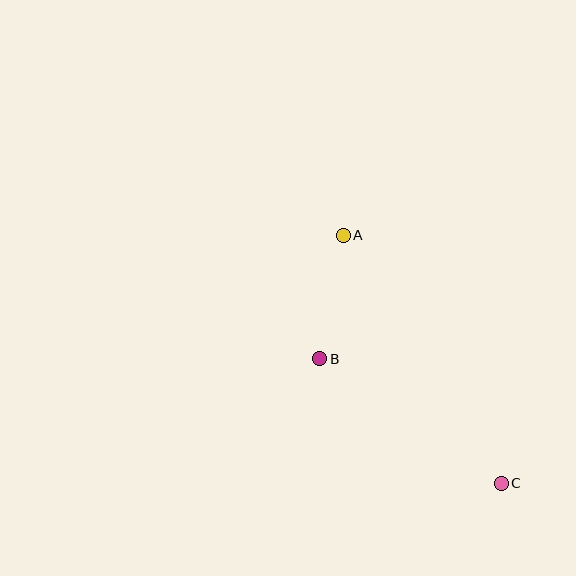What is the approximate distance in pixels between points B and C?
The distance between B and C is approximately 220 pixels.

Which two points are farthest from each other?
Points A and C are farthest from each other.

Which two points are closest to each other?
Points A and B are closest to each other.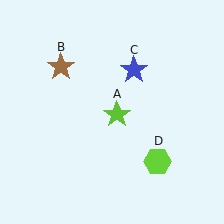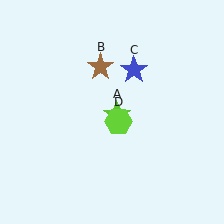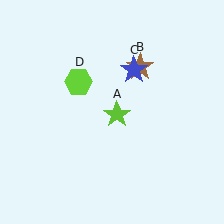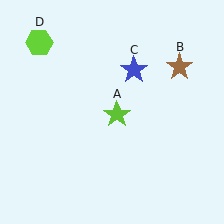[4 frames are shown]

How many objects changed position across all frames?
2 objects changed position: brown star (object B), lime hexagon (object D).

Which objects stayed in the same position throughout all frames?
Lime star (object A) and blue star (object C) remained stationary.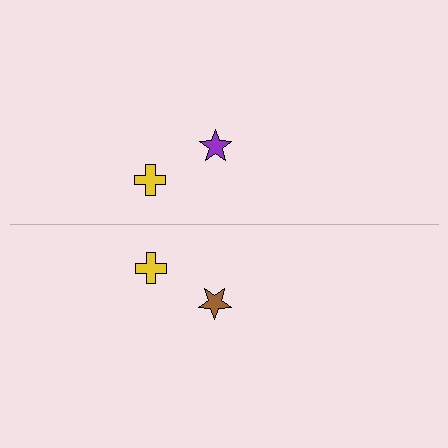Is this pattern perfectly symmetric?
No, the pattern is not perfectly symmetric. The brown star on the bottom side breaks the symmetry — its mirror counterpart is purple.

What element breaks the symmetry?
The brown star on the bottom side breaks the symmetry — its mirror counterpart is purple.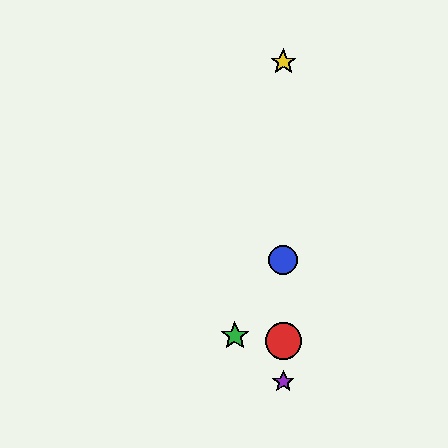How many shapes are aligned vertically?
4 shapes (the red circle, the blue circle, the yellow star, the purple star) are aligned vertically.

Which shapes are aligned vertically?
The red circle, the blue circle, the yellow star, the purple star are aligned vertically.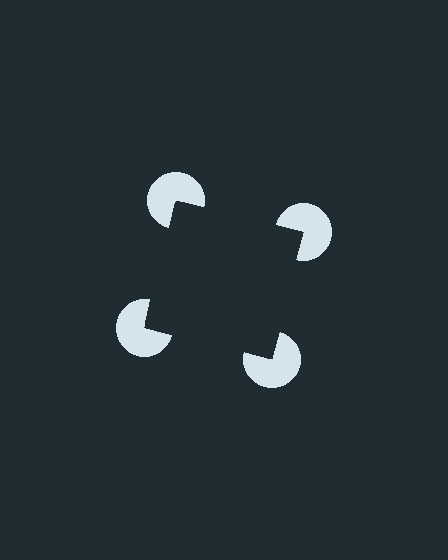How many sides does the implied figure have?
4 sides.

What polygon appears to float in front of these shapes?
An illusory square — its edges are inferred from the aligned wedge cuts in the pac-man discs, not physically drawn.